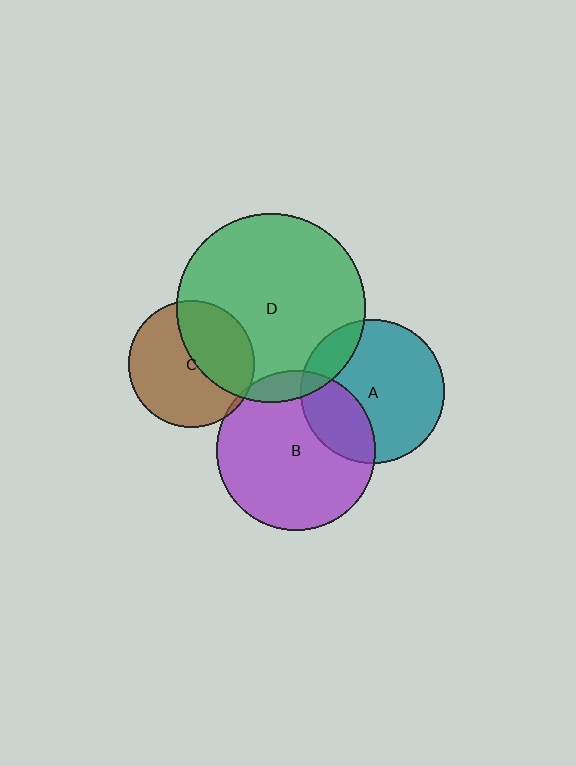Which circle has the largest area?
Circle D (green).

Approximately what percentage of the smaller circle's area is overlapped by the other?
Approximately 30%.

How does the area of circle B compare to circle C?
Approximately 1.6 times.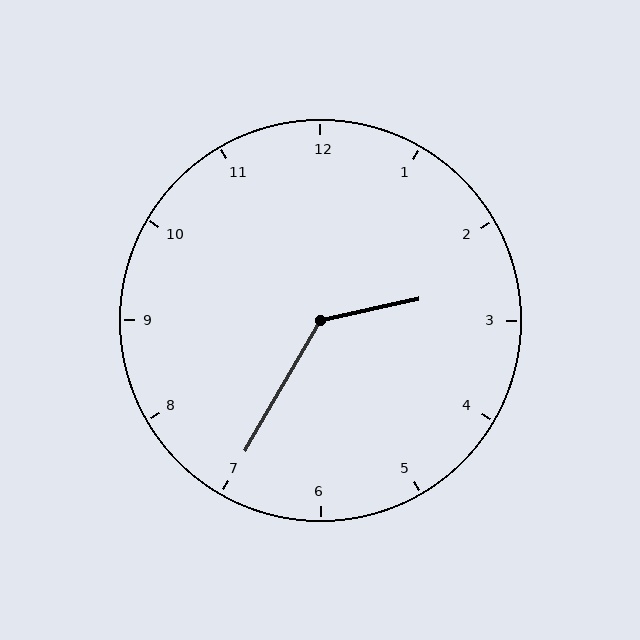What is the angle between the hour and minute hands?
Approximately 132 degrees.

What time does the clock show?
2:35.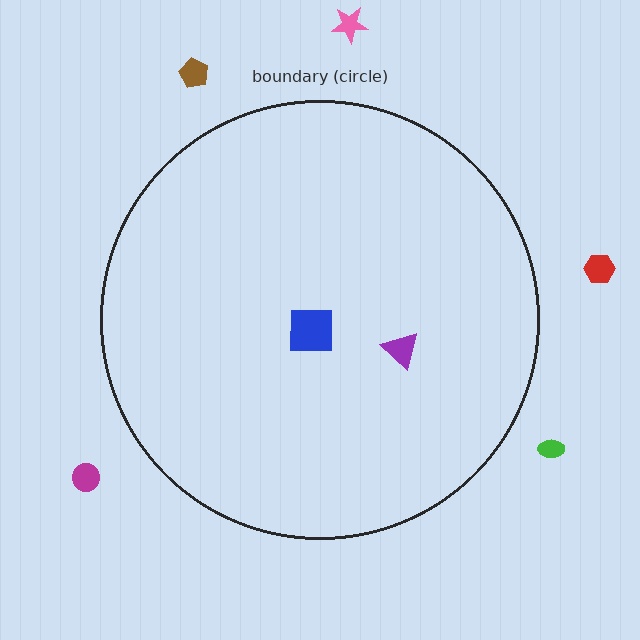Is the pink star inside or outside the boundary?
Outside.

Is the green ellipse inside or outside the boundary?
Outside.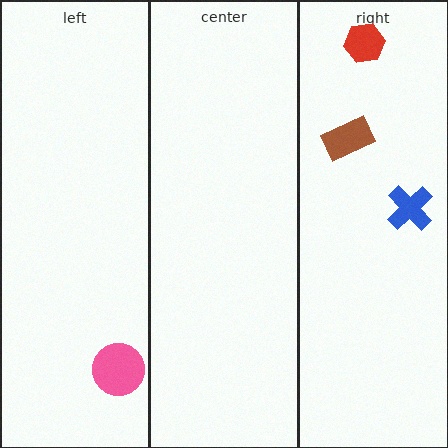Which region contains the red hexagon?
The right region.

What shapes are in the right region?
The brown rectangle, the blue cross, the red hexagon.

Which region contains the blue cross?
The right region.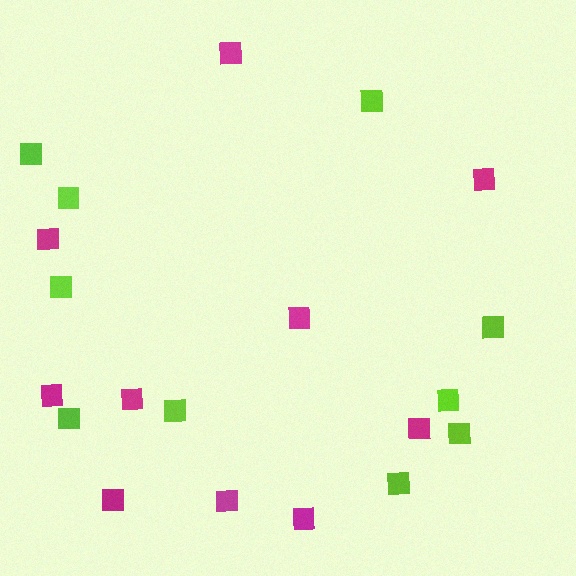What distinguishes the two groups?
There are 2 groups: one group of magenta squares (10) and one group of lime squares (10).